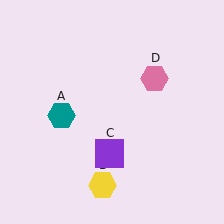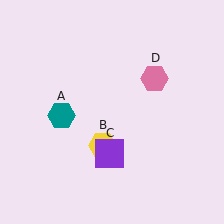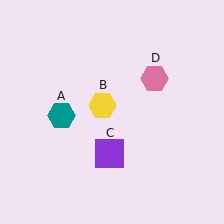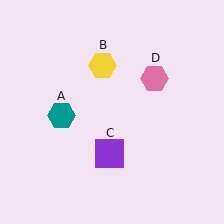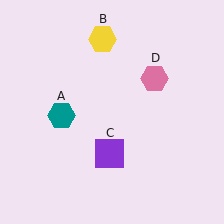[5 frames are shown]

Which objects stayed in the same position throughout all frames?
Teal hexagon (object A) and purple square (object C) and pink hexagon (object D) remained stationary.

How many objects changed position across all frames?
1 object changed position: yellow hexagon (object B).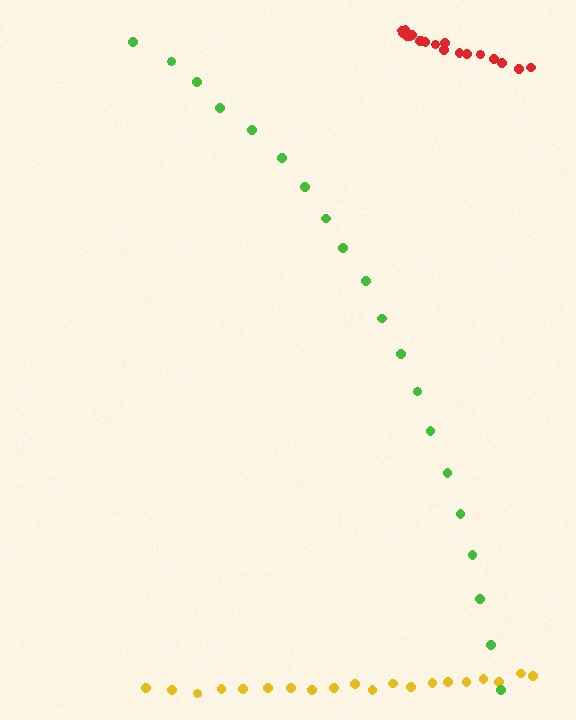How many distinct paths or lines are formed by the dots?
There are 3 distinct paths.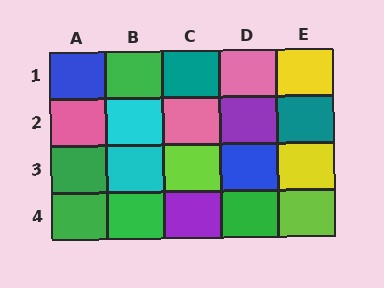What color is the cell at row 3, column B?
Cyan.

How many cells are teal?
2 cells are teal.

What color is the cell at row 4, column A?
Green.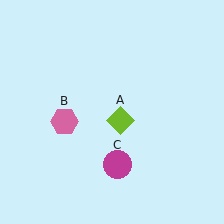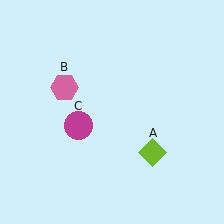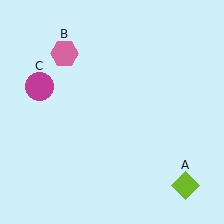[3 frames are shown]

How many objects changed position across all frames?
3 objects changed position: lime diamond (object A), pink hexagon (object B), magenta circle (object C).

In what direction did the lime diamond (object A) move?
The lime diamond (object A) moved down and to the right.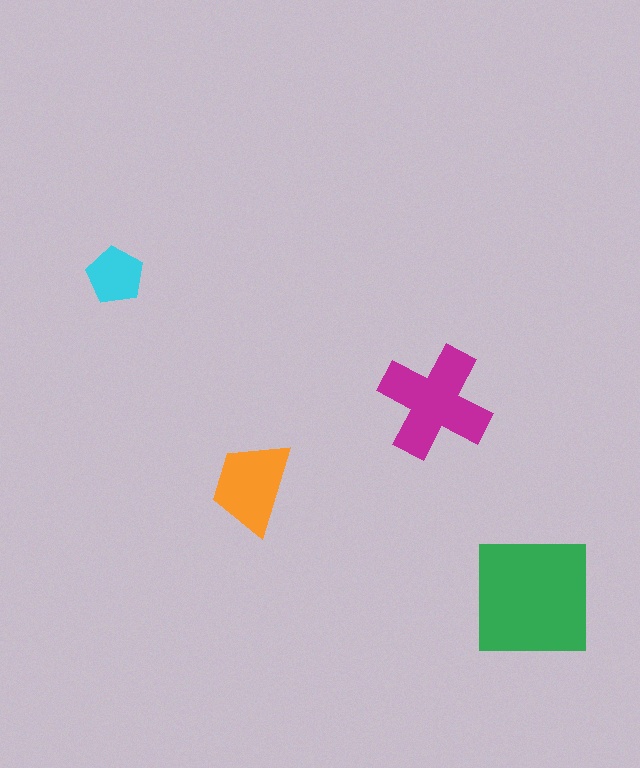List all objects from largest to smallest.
The green square, the magenta cross, the orange trapezoid, the cyan pentagon.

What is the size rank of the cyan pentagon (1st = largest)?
4th.